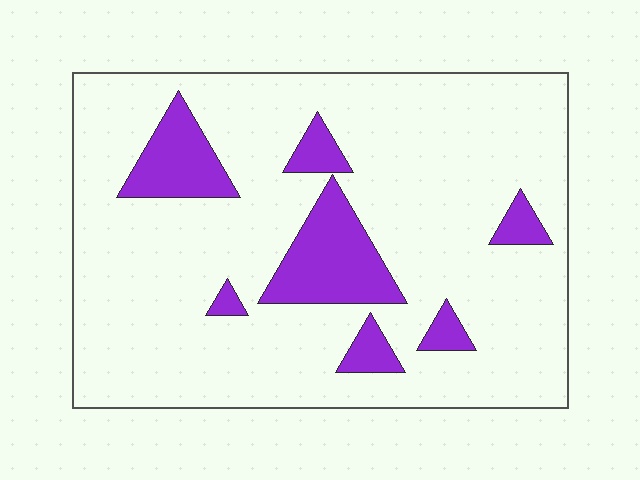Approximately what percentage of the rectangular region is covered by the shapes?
Approximately 15%.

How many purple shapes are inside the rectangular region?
7.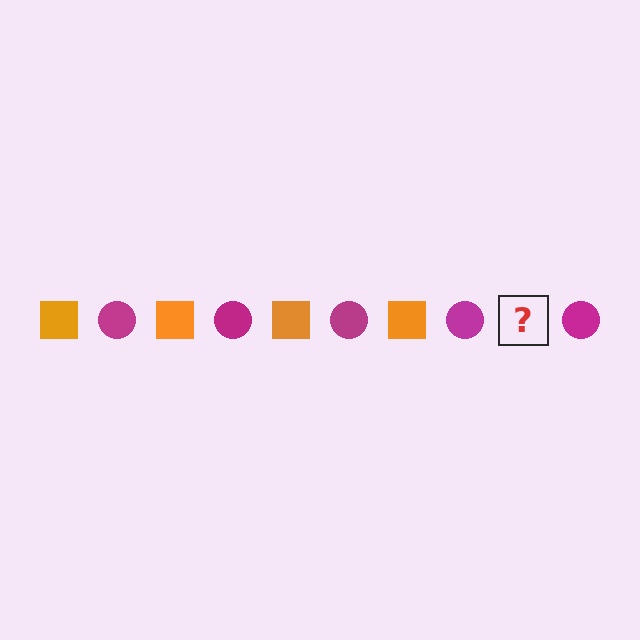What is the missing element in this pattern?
The missing element is an orange square.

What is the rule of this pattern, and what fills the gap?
The rule is that the pattern alternates between orange square and magenta circle. The gap should be filled with an orange square.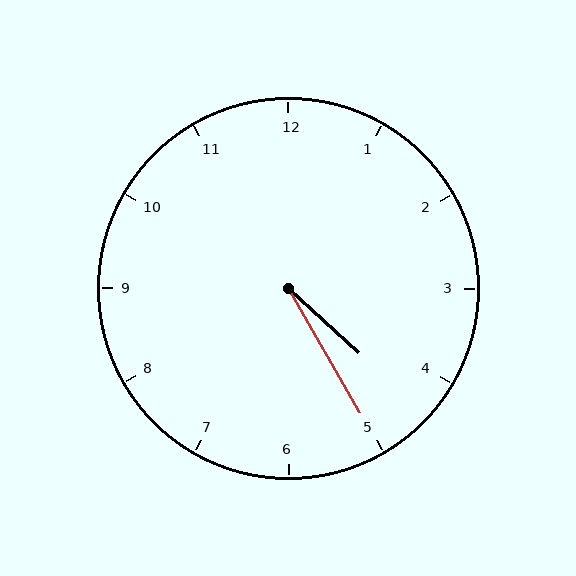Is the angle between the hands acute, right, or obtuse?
It is acute.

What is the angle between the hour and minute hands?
Approximately 18 degrees.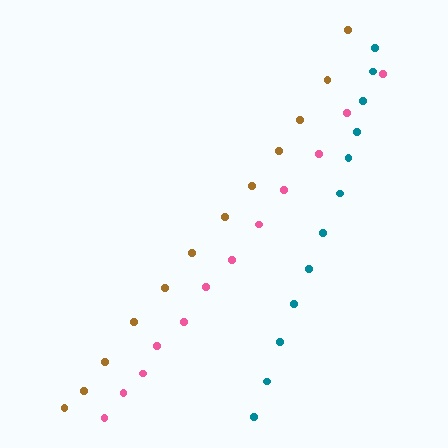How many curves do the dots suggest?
There are 3 distinct paths.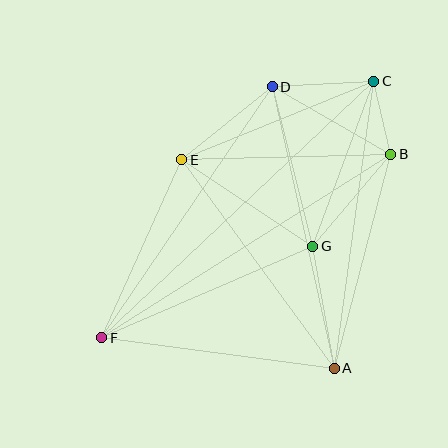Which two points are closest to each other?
Points B and C are closest to each other.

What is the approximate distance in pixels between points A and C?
The distance between A and C is approximately 290 pixels.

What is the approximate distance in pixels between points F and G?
The distance between F and G is approximately 230 pixels.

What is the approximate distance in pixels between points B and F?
The distance between B and F is approximately 342 pixels.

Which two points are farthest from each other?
Points C and F are farthest from each other.